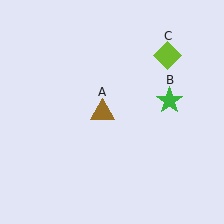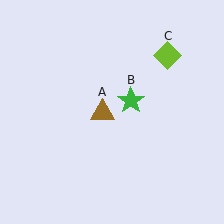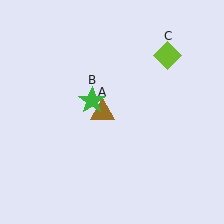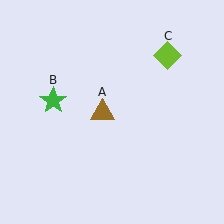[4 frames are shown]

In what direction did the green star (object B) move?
The green star (object B) moved left.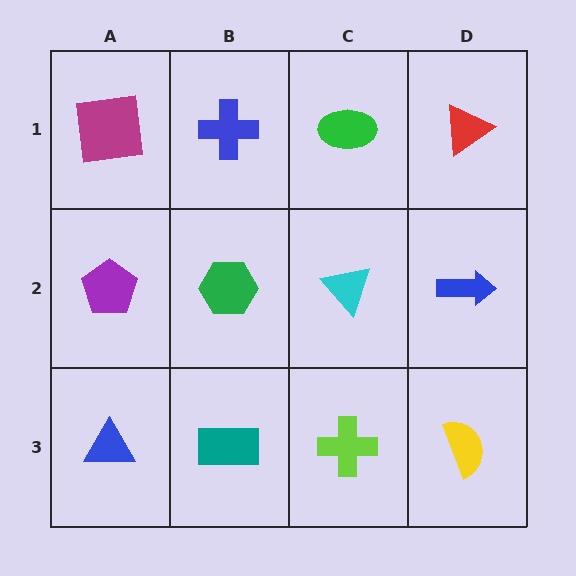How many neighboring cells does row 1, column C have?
3.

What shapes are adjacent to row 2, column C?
A green ellipse (row 1, column C), a lime cross (row 3, column C), a green hexagon (row 2, column B), a blue arrow (row 2, column D).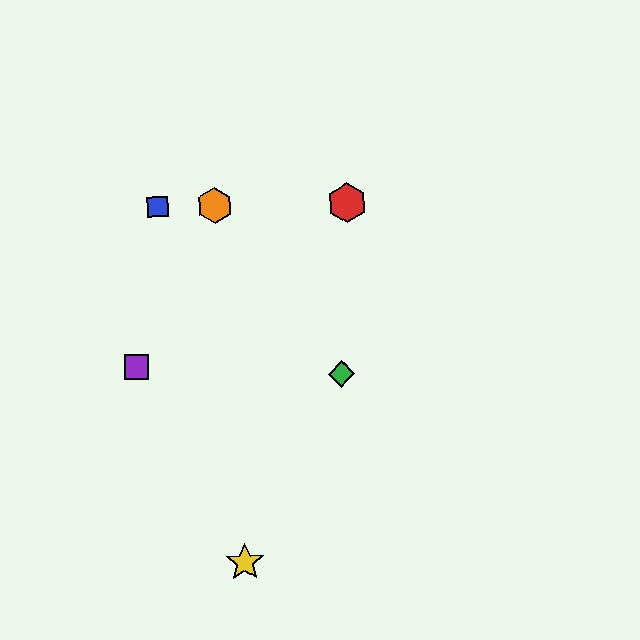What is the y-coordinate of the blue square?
The blue square is at y≈207.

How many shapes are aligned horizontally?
3 shapes (the red hexagon, the blue square, the orange hexagon) are aligned horizontally.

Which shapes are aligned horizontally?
The red hexagon, the blue square, the orange hexagon are aligned horizontally.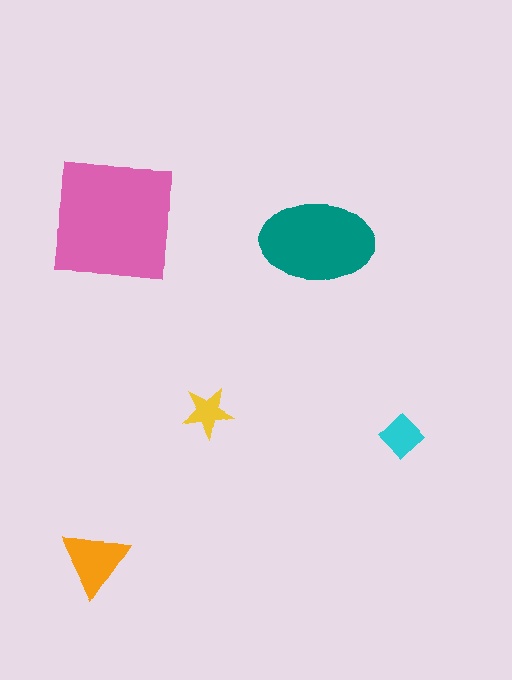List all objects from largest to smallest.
The pink square, the teal ellipse, the orange triangle, the cyan diamond, the yellow star.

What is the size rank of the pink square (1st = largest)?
1st.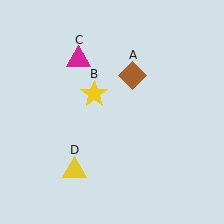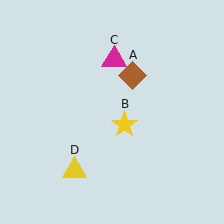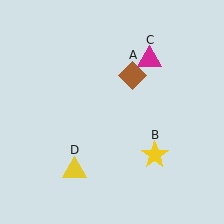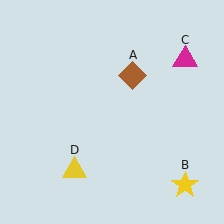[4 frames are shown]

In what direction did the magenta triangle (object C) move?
The magenta triangle (object C) moved right.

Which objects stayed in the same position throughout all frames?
Brown diamond (object A) and yellow triangle (object D) remained stationary.